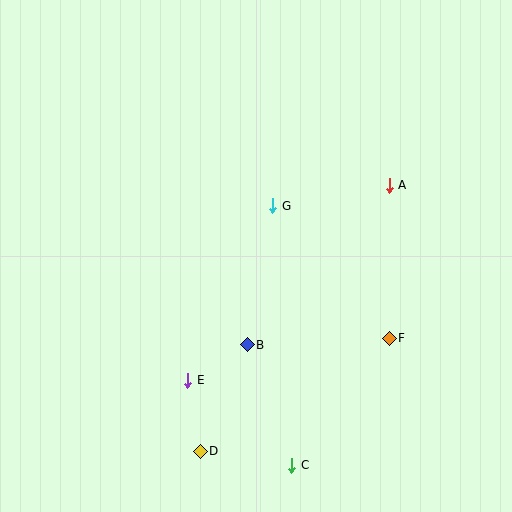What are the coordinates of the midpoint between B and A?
The midpoint between B and A is at (318, 265).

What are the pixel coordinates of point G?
Point G is at (273, 206).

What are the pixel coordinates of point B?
Point B is at (247, 345).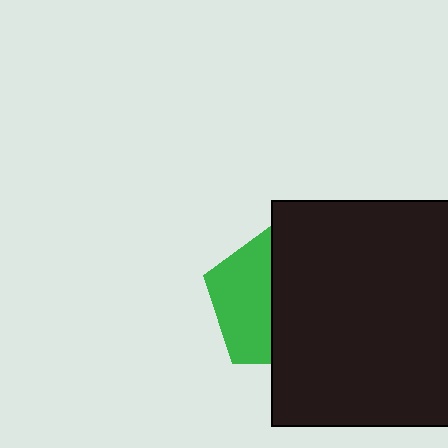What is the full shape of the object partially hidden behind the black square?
The partially hidden object is a green pentagon.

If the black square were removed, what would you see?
You would see the complete green pentagon.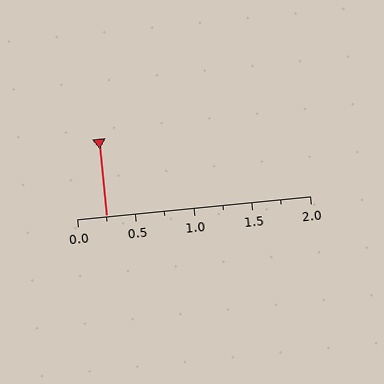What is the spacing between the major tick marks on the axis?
The major ticks are spaced 0.5 apart.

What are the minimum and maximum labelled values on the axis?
The axis runs from 0.0 to 2.0.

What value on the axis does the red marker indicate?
The marker indicates approximately 0.25.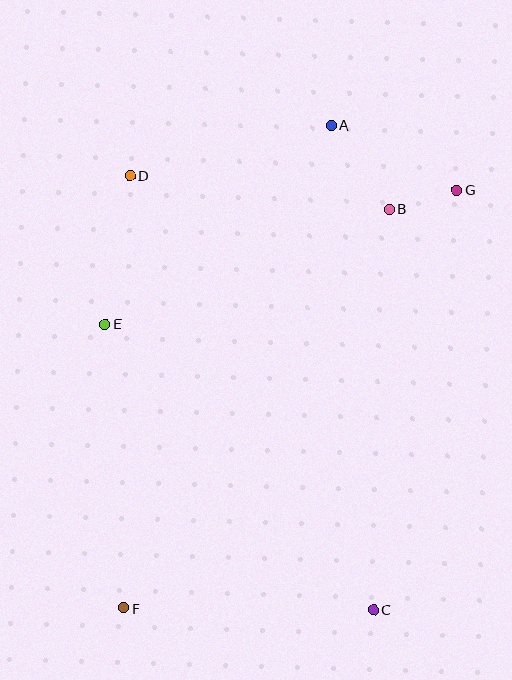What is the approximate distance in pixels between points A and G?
The distance between A and G is approximately 141 pixels.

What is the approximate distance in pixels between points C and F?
The distance between C and F is approximately 249 pixels.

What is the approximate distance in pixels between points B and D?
The distance between B and D is approximately 261 pixels.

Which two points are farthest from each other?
Points F and G are farthest from each other.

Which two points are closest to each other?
Points B and G are closest to each other.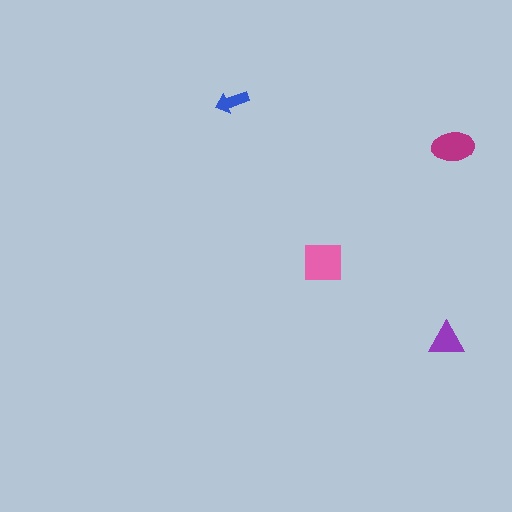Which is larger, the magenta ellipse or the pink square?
The pink square.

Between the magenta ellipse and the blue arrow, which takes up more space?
The magenta ellipse.